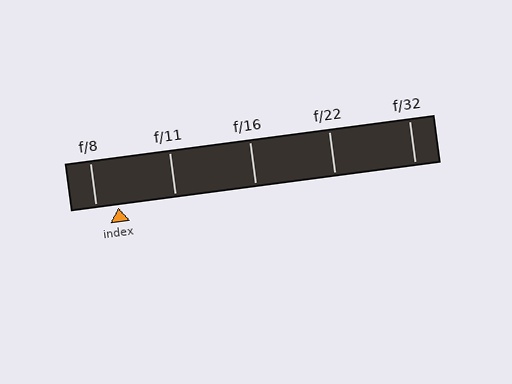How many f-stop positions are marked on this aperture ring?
There are 5 f-stop positions marked.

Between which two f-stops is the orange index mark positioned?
The index mark is between f/8 and f/11.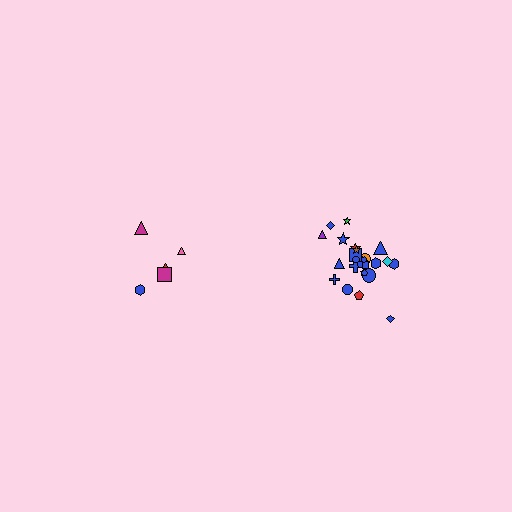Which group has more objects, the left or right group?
The right group.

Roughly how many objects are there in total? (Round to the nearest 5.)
Roughly 30 objects in total.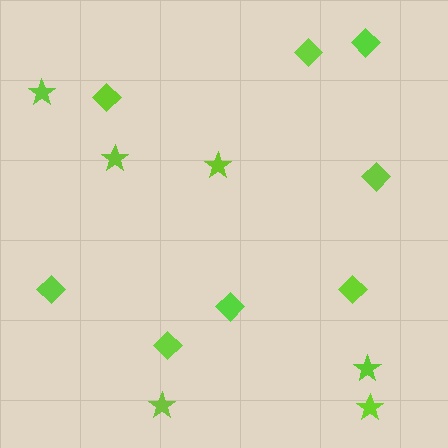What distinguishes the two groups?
There are 2 groups: one group of stars (6) and one group of diamonds (8).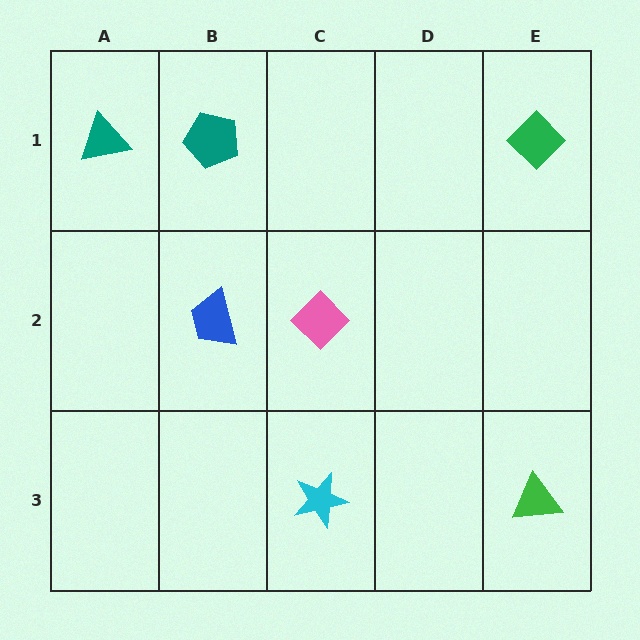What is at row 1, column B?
A teal pentagon.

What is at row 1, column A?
A teal triangle.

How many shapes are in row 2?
2 shapes.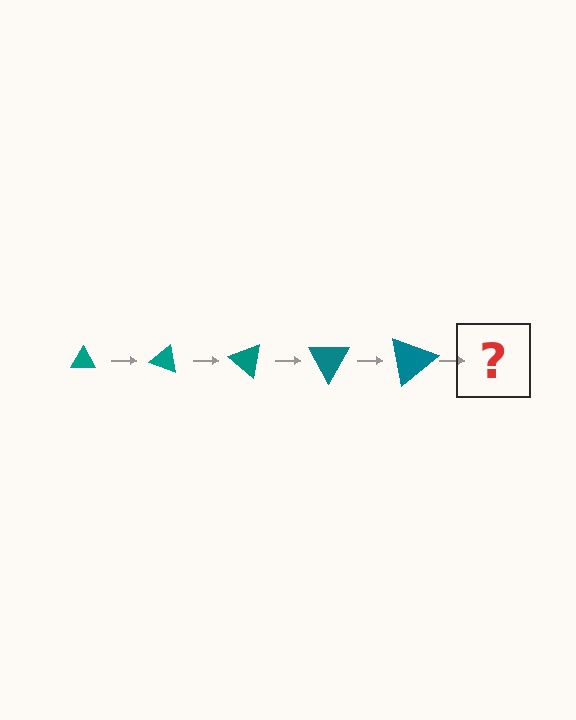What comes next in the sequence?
The next element should be a triangle, larger than the previous one and rotated 100 degrees from the start.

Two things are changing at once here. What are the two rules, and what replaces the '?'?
The two rules are that the triangle grows larger each step and it rotates 20 degrees each step. The '?' should be a triangle, larger than the previous one and rotated 100 degrees from the start.